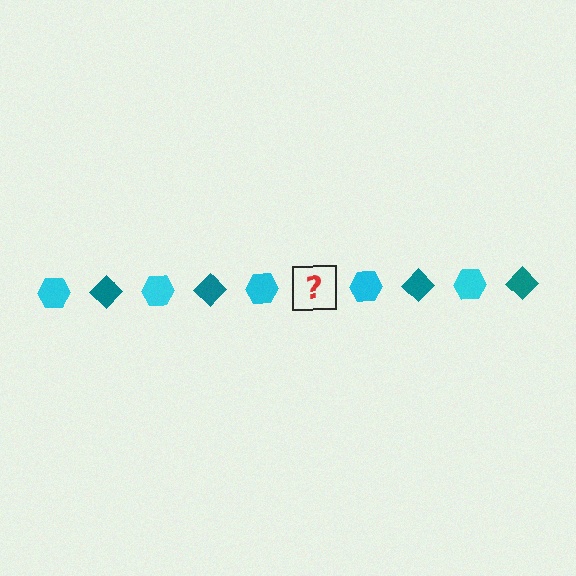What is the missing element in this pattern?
The missing element is a teal diamond.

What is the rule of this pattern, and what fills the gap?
The rule is that the pattern alternates between cyan hexagon and teal diamond. The gap should be filled with a teal diamond.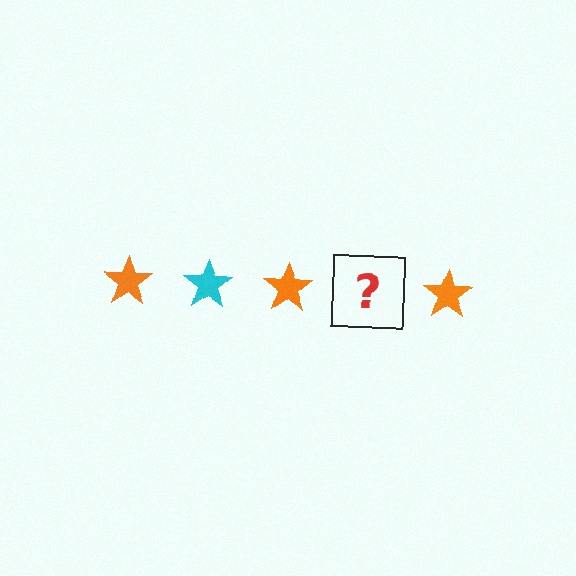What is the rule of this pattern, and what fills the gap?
The rule is that the pattern cycles through orange, cyan stars. The gap should be filled with a cyan star.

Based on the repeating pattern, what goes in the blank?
The blank should be a cyan star.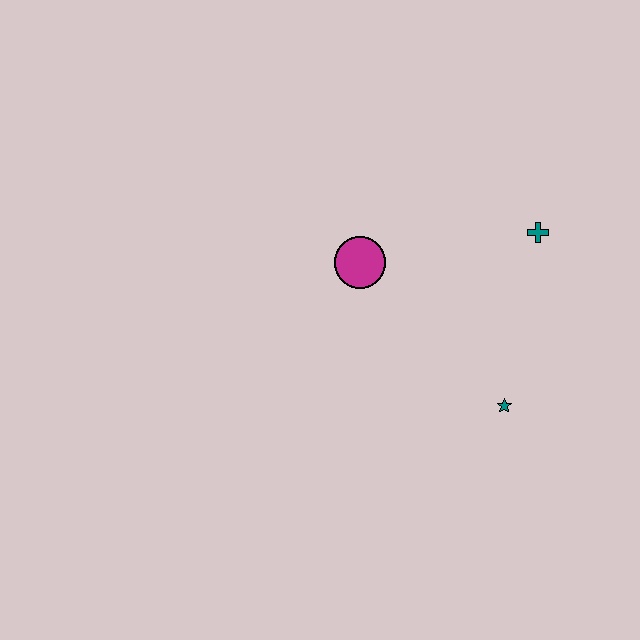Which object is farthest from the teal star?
The magenta circle is farthest from the teal star.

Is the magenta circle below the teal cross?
Yes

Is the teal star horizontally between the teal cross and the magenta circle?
Yes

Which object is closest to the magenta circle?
The teal cross is closest to the magenta circle.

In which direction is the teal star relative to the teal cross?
The teal star is below the teal cross.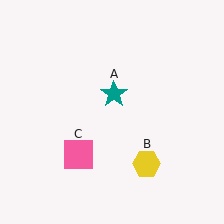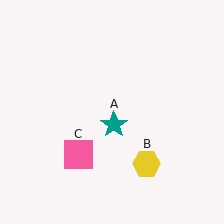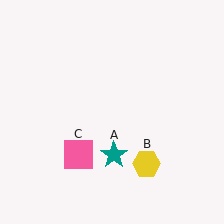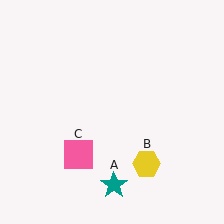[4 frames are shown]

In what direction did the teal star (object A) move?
The teal star (object A) moved down.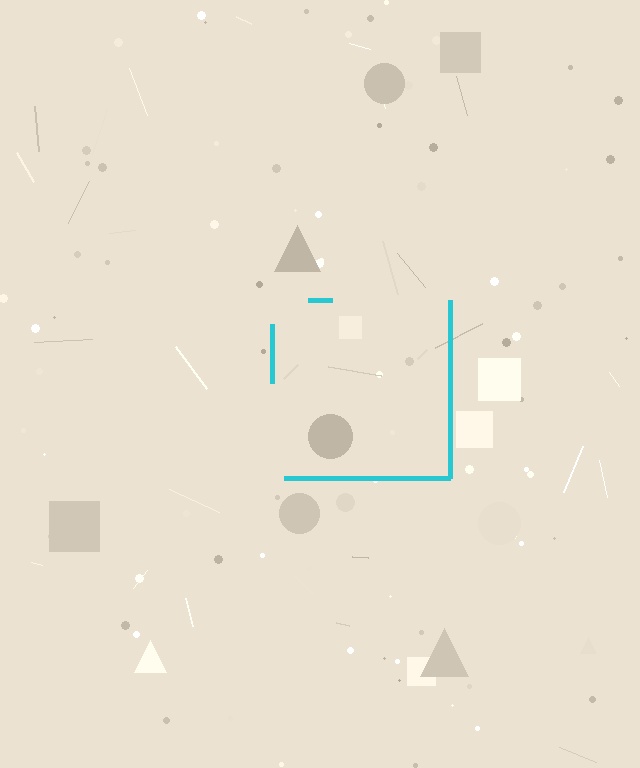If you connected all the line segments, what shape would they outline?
They would outline a square.